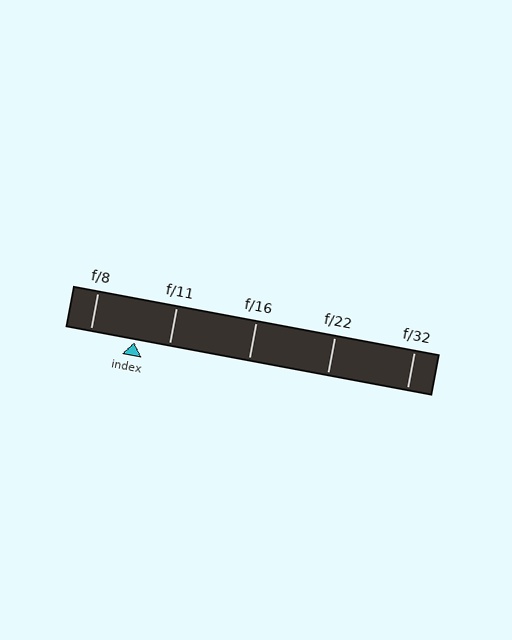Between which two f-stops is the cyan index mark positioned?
The index mark is between f/8 and f/11.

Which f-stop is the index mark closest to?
The index mark is closest to f/11.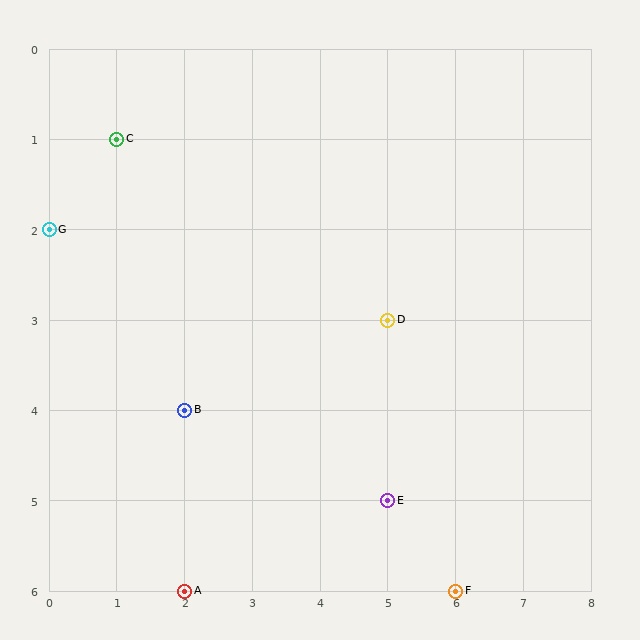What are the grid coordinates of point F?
Point F is at grid coordinates (6, 6).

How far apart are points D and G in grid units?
Points D and G are 5 columns and 1 row apart (about 5.1 grid units diagonally).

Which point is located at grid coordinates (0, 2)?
Point G is at (0, 2).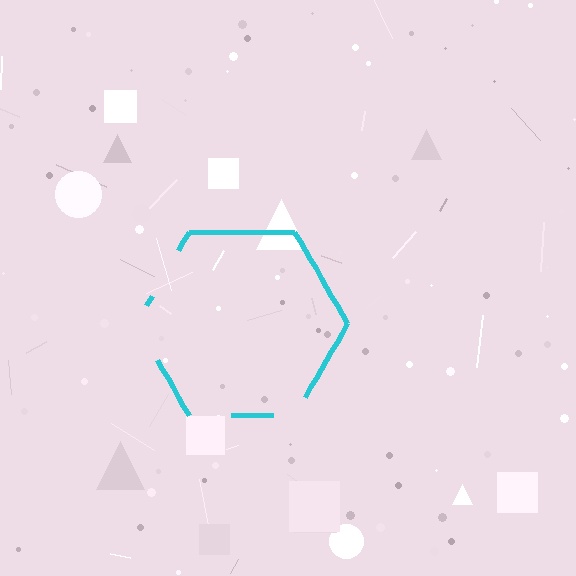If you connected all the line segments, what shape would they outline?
They would outline a hexagon.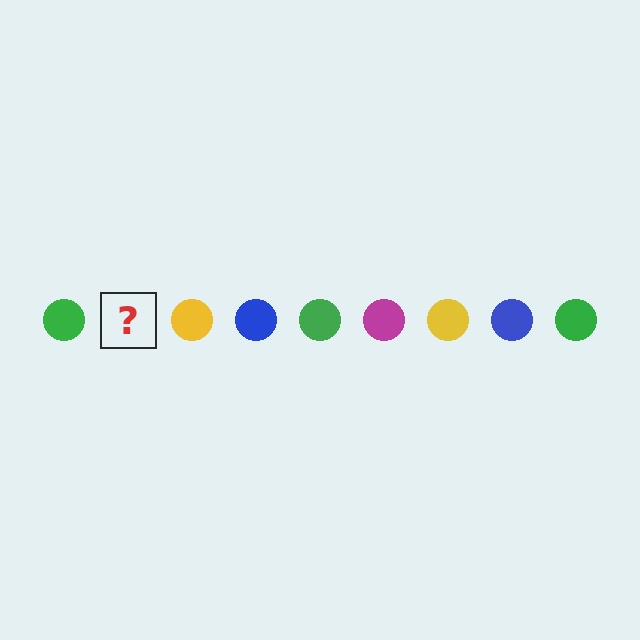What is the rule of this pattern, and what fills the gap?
The rule is that the pattern cycles through green, magenta, yellow, blue circles. The gap should be filled with a magenta circle.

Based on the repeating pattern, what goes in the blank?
The blank should be a magenta circle.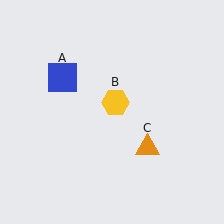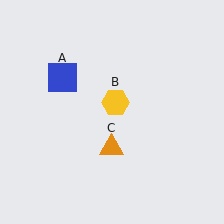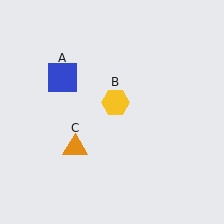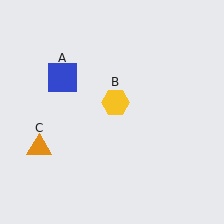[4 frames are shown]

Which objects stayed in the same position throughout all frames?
Blue square (object A) and yellow hexagon (object B) remained stationary.